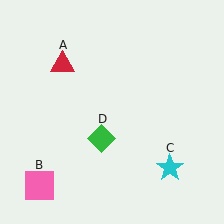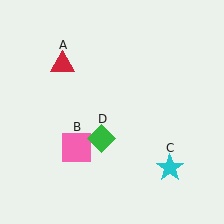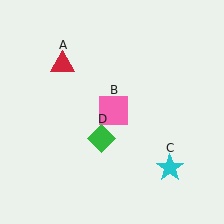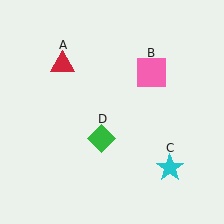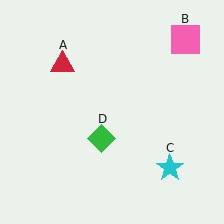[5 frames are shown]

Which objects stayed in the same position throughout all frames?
Red triangle (object A) and cyan star (object C) and green diamond (object D) remained stationary.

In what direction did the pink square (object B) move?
The pink square (object B) moved up and to the right.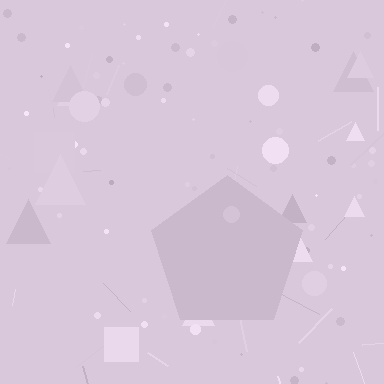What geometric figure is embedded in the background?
A pentagon is embedded in the background.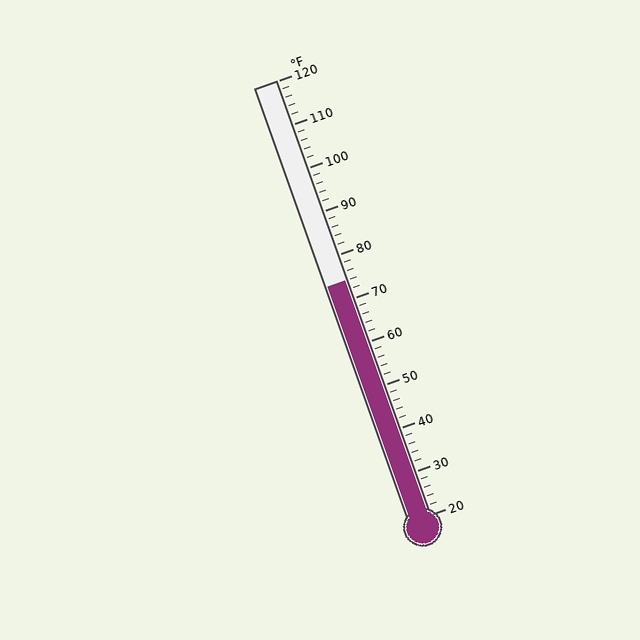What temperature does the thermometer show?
The thermometer shows approximately 74°F.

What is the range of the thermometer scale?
The thermometer scale ranges from 20°F to 120°F.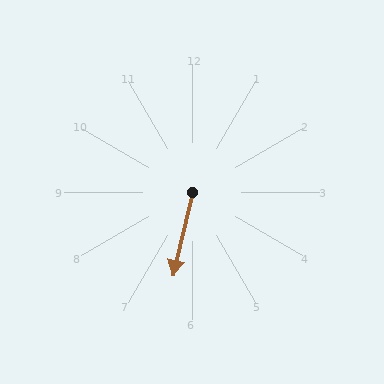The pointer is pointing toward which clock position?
Roughly 6 o'clock.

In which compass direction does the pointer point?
South.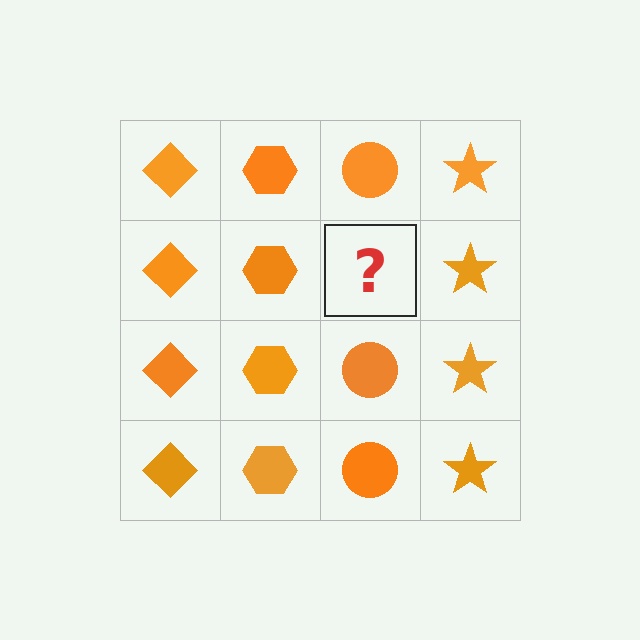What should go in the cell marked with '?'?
The missing cell should contain an orange circle.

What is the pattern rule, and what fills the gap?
The rule is that each column has a consistent shape. The gap should be filled with an orange circle.